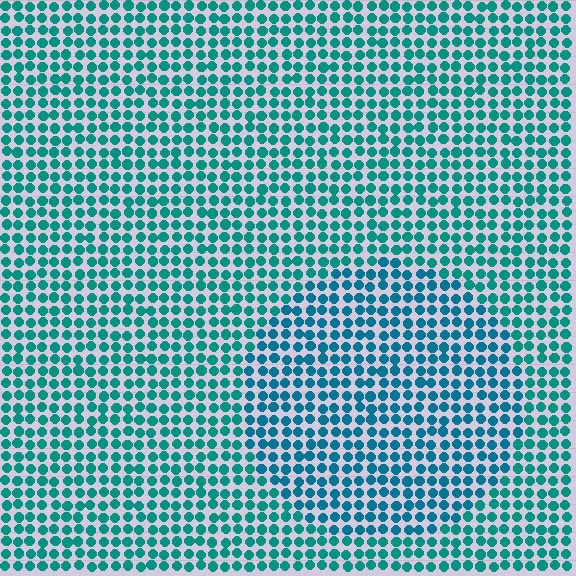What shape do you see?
I see a circle.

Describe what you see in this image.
The image is filled with small teal elements in a uniform arrangement. A circle-shaped region is visible where the elements are tinted to a slightly different hue, forming a subtle color boundary.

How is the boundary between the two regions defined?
The boundary is defined purely by a slight shift in hue (about 20 degrees). Spacing, size, and orientation are identical on both sides.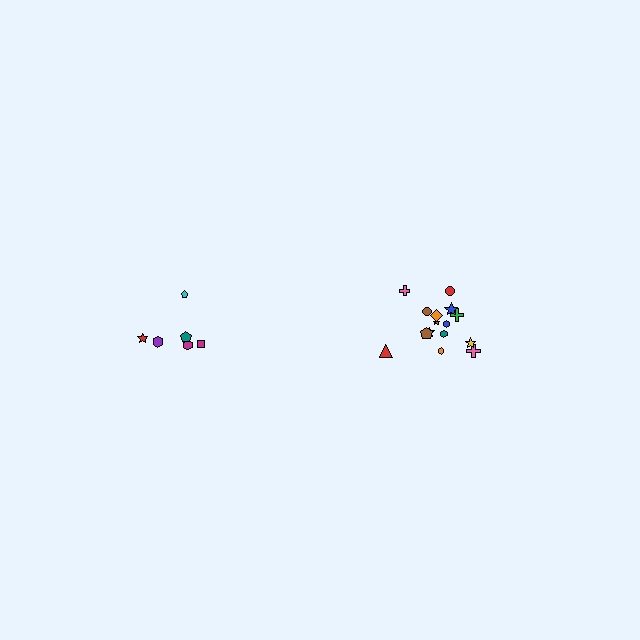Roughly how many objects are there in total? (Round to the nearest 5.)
Roughly 20 objects in total.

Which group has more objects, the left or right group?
The right group.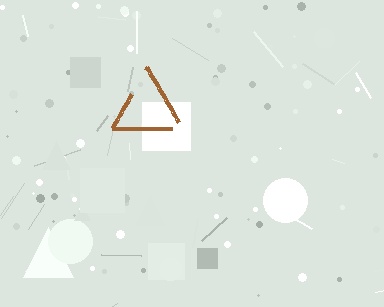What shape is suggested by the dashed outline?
The dashed outline suggests a triangle.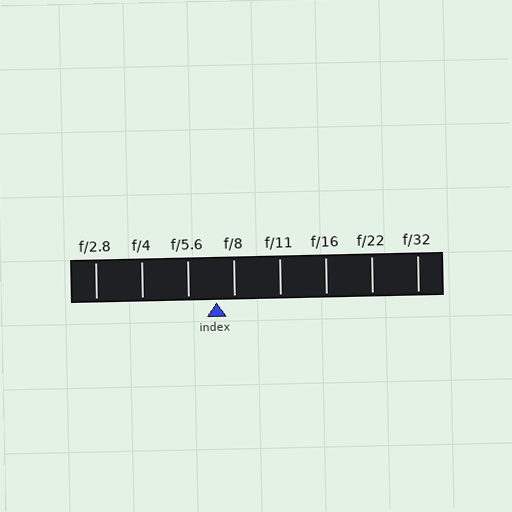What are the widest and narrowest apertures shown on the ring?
The widest aperture shown is f/2.8 and the narrowest is f/32.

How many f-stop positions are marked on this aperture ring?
There are 8 f-stop positions marked.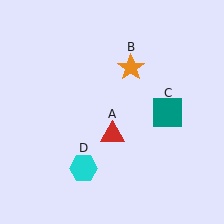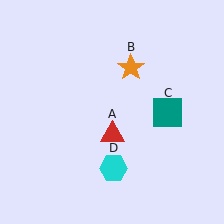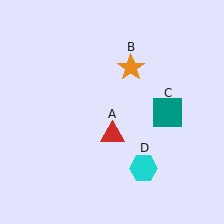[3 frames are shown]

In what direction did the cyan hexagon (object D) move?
The cyan hexagon (object D) moved right.